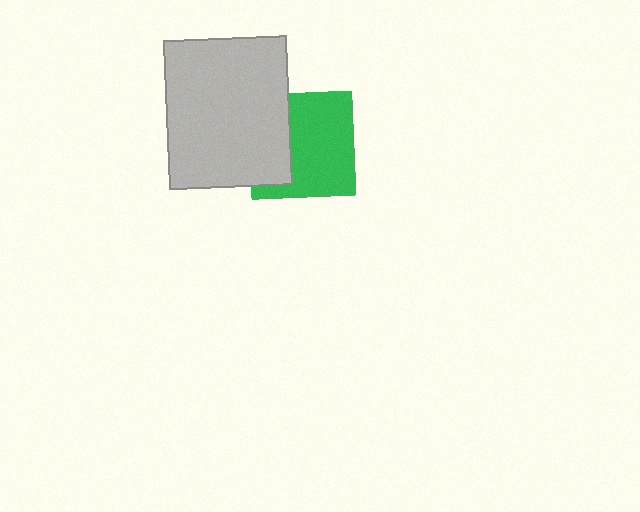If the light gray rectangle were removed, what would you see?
You would see the complete green square.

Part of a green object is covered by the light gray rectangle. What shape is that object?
It is a square.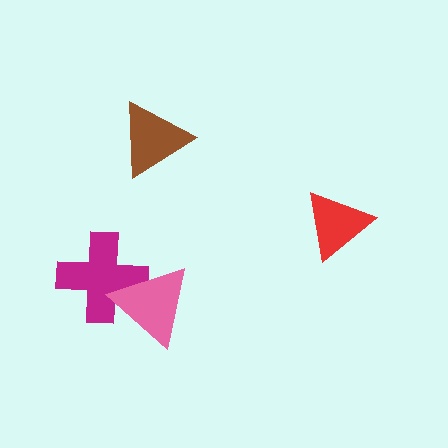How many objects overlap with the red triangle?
0 objects overlap with the red triangle.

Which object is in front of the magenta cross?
The pink triangle is in front of the magenta cross.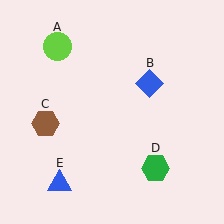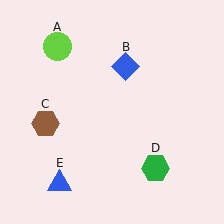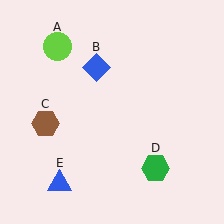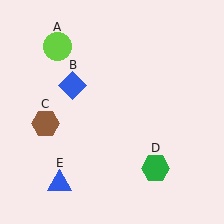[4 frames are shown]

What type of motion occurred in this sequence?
The blue diamond (object B) rotated counterclockwise around the center of the scene.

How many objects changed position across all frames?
1 object changed position: blue diamond (object B).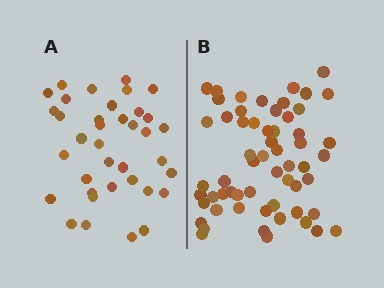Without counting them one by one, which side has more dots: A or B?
Region B (the right region) has more dots.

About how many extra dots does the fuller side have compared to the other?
Region B has approximately 20 more dots than region A.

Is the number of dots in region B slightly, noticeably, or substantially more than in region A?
Region B has substantially more. The ratio is roughly 1.6 to 1.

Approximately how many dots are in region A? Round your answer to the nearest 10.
About 40 dots. (The exact count is 37, which rounds to 40.)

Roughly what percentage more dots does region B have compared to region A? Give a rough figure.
About 60% more.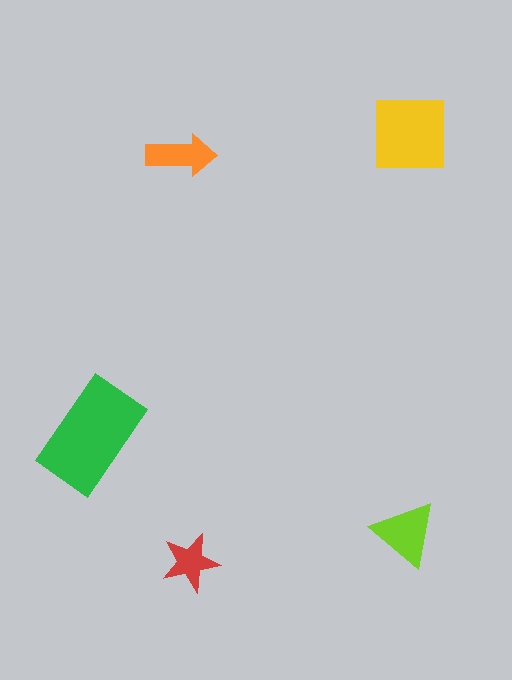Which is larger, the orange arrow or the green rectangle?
The green rectangle.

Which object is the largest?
The green rectangle.